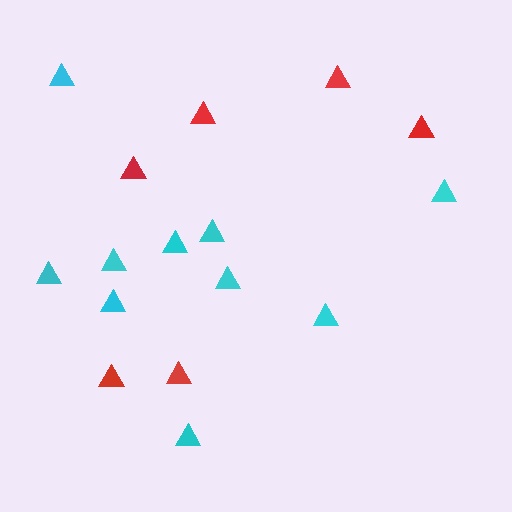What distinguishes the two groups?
There are 2 groups: one group of red triangles (6) and one group of cyan triangles (10).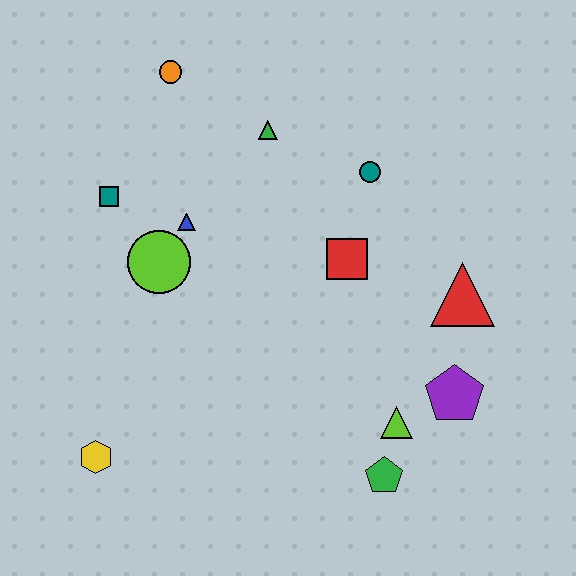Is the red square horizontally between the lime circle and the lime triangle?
Yes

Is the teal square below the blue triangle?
No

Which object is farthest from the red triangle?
The yellow hexagon is farthest from the red triangle.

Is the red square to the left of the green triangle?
No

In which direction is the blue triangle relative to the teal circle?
The blue triangle is to the left of the teal circle.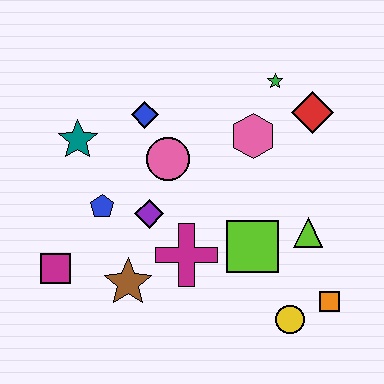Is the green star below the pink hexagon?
No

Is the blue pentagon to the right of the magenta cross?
No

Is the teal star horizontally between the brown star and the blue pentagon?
No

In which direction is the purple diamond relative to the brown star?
The purple diamond is above the brown star.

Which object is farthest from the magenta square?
The red diamond is farthest from the magenta square.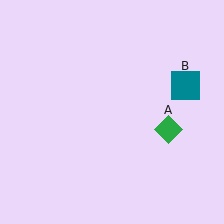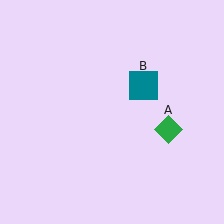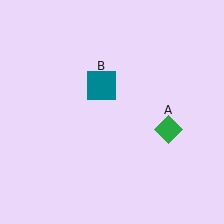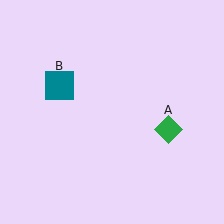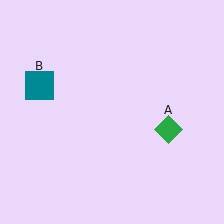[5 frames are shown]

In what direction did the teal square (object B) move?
The teal square (object B) moved left.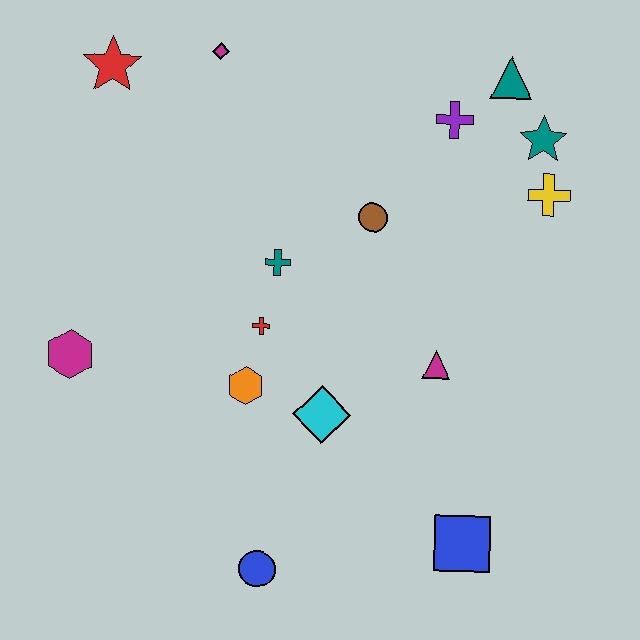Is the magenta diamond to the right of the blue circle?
No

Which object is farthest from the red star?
The blue square is farthest from the red star.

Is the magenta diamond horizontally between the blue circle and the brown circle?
No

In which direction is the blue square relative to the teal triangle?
The blue square is below the teal triangle.